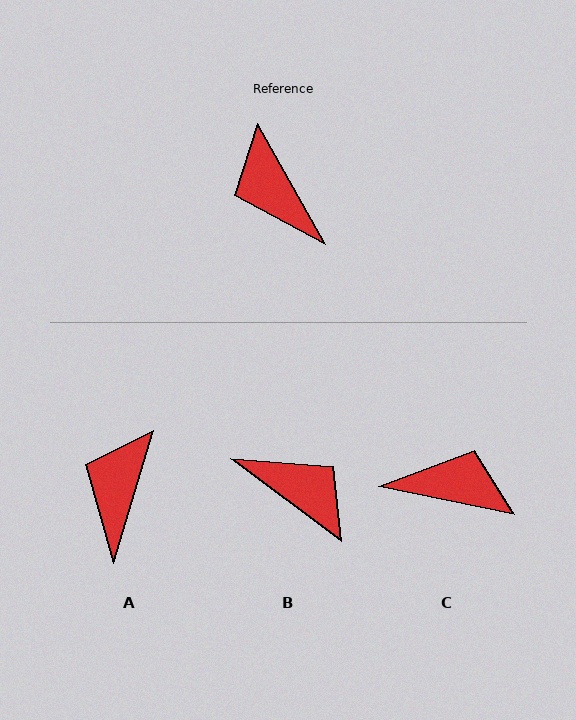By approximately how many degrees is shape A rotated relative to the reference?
Approximately 46 degrees clockwise.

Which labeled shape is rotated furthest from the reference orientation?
B, about 156 degrees away.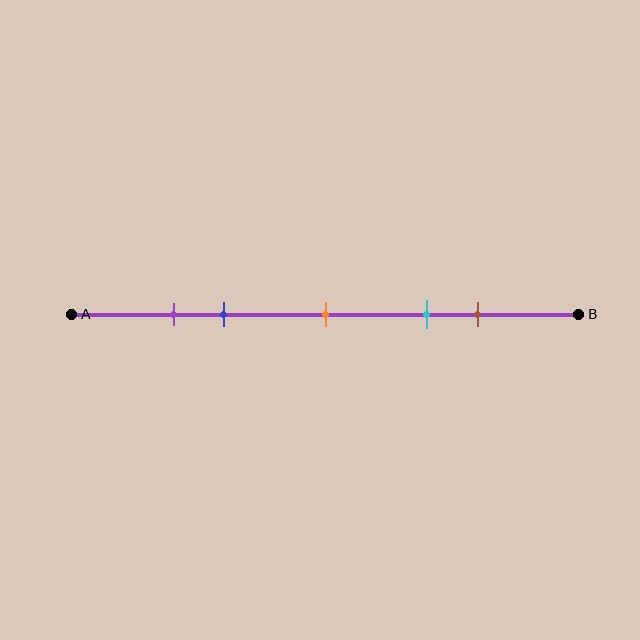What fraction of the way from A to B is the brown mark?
The brown mark is approximately 80% (0.8) of the way from A to B.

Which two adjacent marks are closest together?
The purple and blue marks are the closest adjacent pair.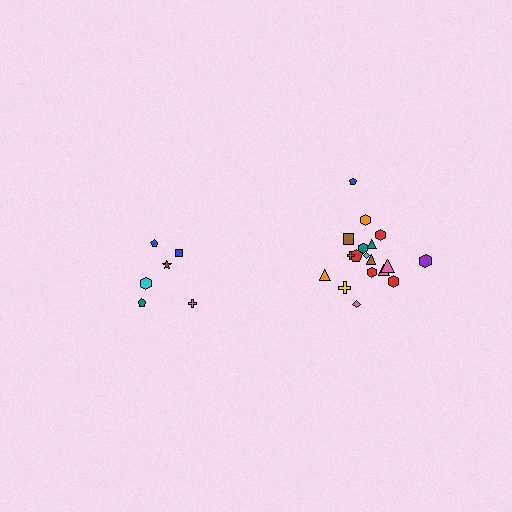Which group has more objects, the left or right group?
The right group.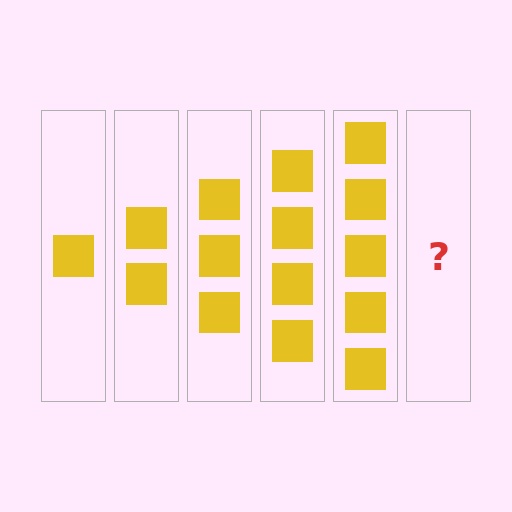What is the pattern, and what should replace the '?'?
The pattern is that each step adds one more square. The '?' should be 6 squares.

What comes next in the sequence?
The next element should be 6 squares.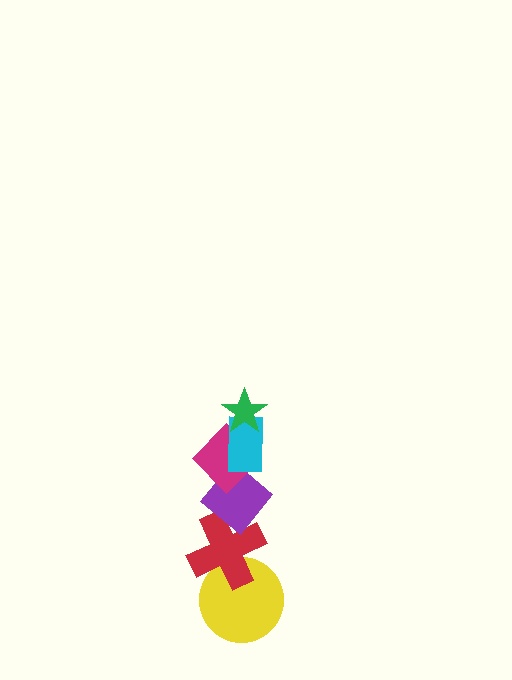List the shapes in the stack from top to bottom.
From top to bottom: the green star, the cyan rectangle, the magenta diamond, the purple diamond, the red cross, the yellow circle.